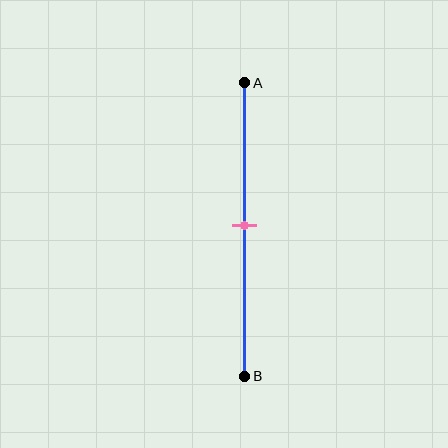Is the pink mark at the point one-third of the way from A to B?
No, the mark is at about 50% from A, not at the 33% one-third point.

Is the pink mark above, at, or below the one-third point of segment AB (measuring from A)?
The pink mark is below the one-third point of segment AB.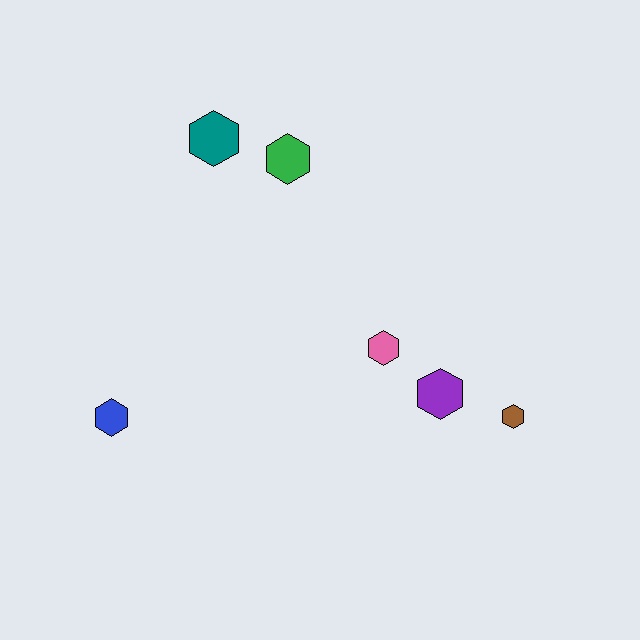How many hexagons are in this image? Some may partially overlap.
There are 6 hexagons.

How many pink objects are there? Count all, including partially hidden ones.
There is 1 pink object.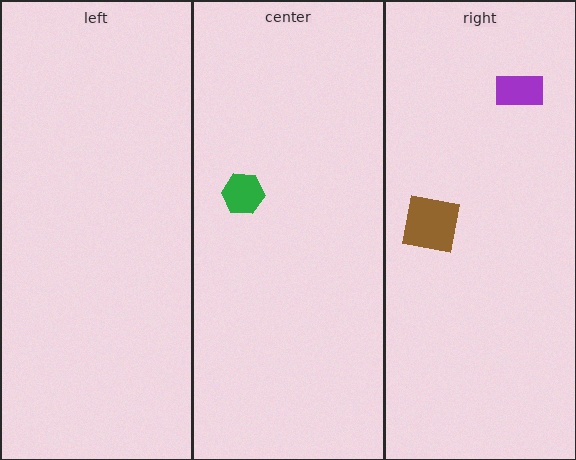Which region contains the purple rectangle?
The right region.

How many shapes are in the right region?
2.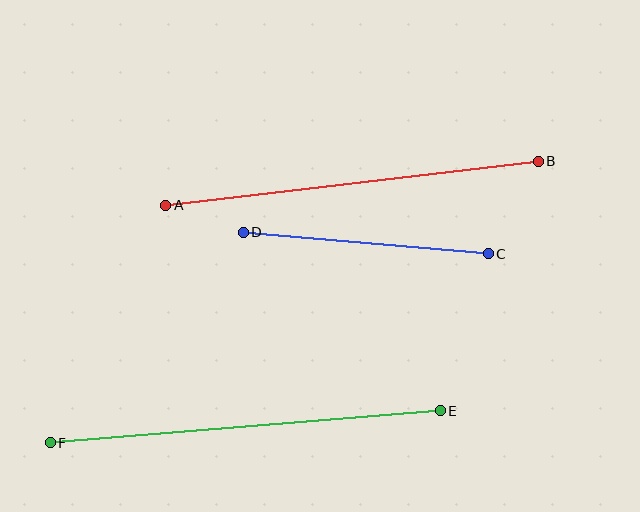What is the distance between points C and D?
The distance is approximately 246 pixels.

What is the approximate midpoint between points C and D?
The midpoint is at approximately (366, 243) pixels.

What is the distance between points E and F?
The distance is approximately 391 pixels.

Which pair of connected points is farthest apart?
Points E and F are farthest apart.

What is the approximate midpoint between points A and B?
The midpoint is at approximately (352, 183) pixels.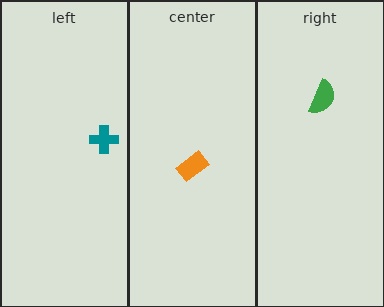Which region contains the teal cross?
The left region.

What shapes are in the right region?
The green semicircle.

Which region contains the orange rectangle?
The center region.